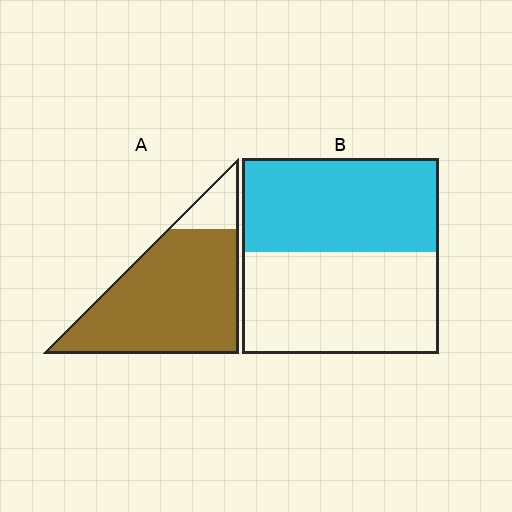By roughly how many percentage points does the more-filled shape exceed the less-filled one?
By roughly 40 percentage points (A over B).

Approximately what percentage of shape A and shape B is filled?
A is approximately 85% and B is approximately 50%.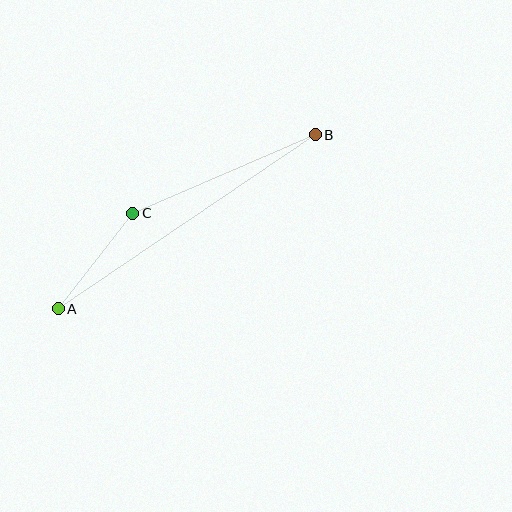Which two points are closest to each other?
Points A and C are closest to each other.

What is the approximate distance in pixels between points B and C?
The distance between B and C is approximately 199 pixels.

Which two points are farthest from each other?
Points A and B are farthest from each other.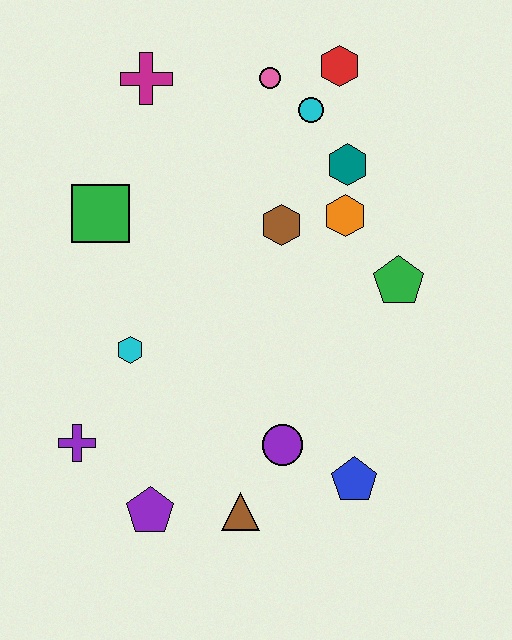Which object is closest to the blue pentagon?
The purple circle is closest to the blue pentagon.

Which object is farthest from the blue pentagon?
The magenta cross is farthest from the blue pentagon.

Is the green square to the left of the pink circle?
Yes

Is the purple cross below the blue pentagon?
No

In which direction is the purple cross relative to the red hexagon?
The purple cross is below the red hexagon.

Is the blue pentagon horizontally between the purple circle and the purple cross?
No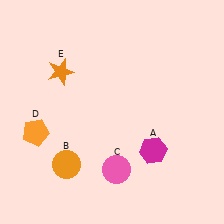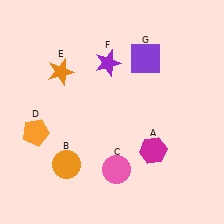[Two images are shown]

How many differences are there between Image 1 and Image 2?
There are 2 differences between the two images.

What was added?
A purple star (F), a purple square (G) were added in Image 2.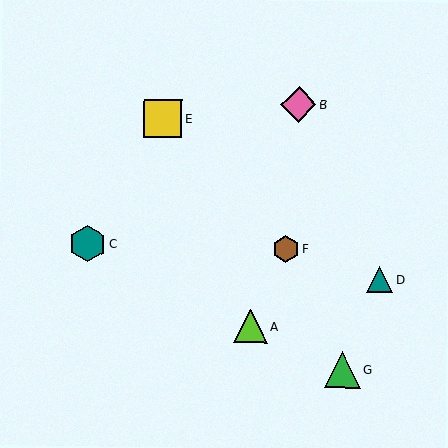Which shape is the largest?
The yellow square (labeled E) is the largest.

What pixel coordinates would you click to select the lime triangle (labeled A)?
Click at (250, 326) to select the lime triangle A.